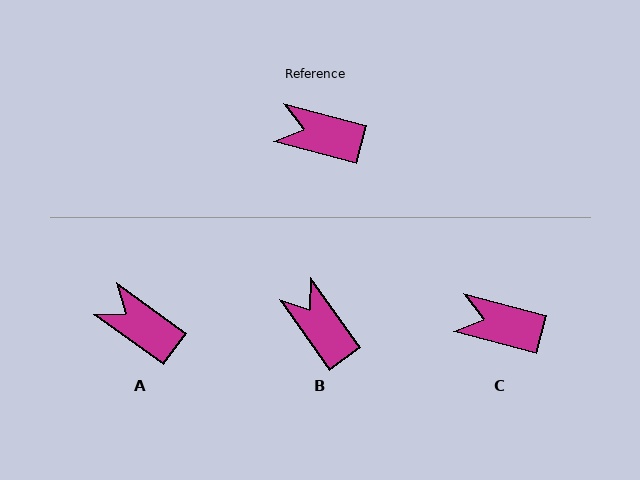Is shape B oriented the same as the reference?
No, it is off by about 39 degrees.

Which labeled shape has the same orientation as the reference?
C.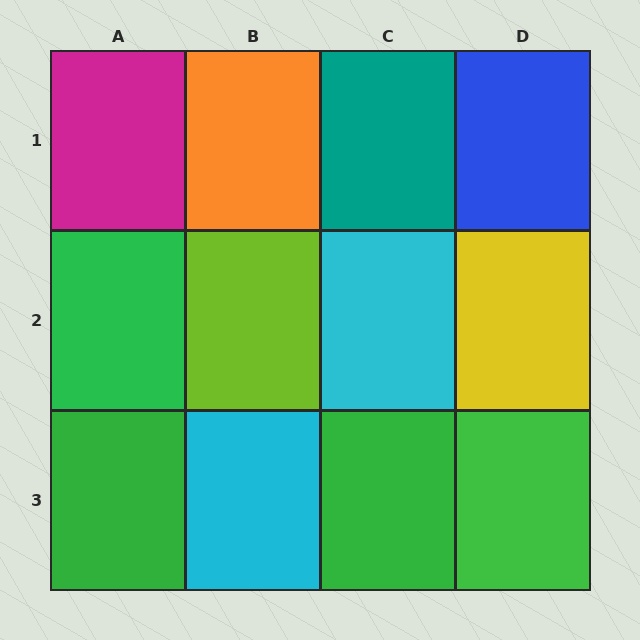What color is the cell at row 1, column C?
Teal.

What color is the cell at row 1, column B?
Orange.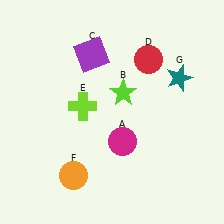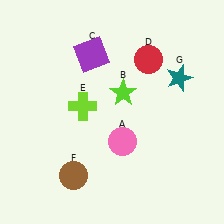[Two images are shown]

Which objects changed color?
A changed from magenta to pink. F changed from orange to brown.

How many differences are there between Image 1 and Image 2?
There are 2 differences between the two images.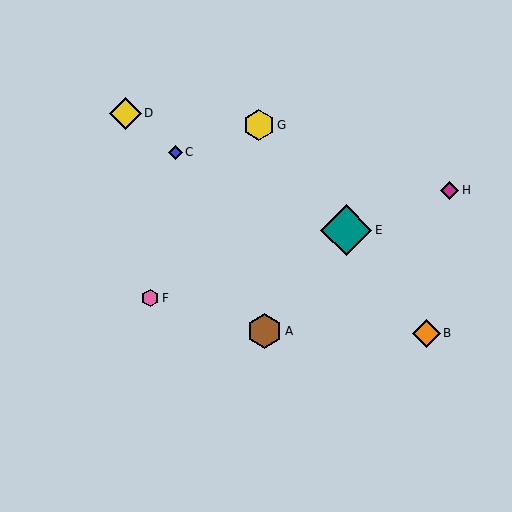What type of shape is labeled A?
Shape A is a brown hexagon.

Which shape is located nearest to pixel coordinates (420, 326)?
The orange diamond (labeled B) at (426, 333) is nearest to that location.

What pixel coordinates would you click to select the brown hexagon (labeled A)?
Click at (264, 331) to select the brown hexagon A.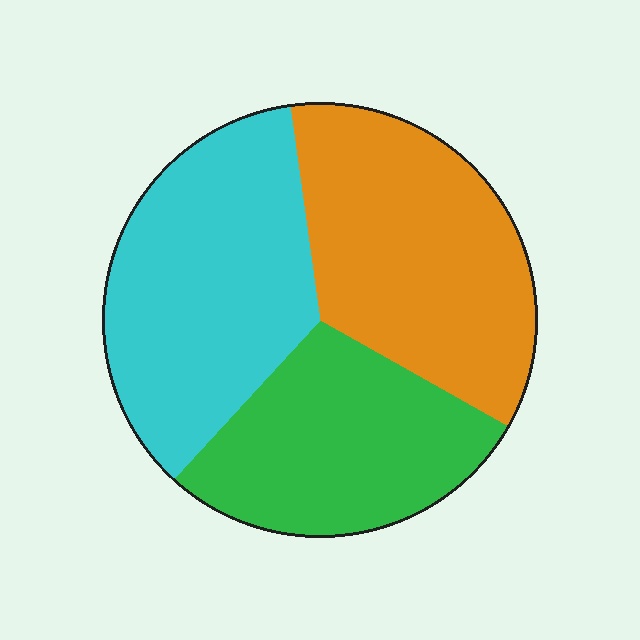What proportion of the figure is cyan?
Cyan covers 36% of the figure.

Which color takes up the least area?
Green, at roughly 30%.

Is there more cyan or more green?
Cyan.